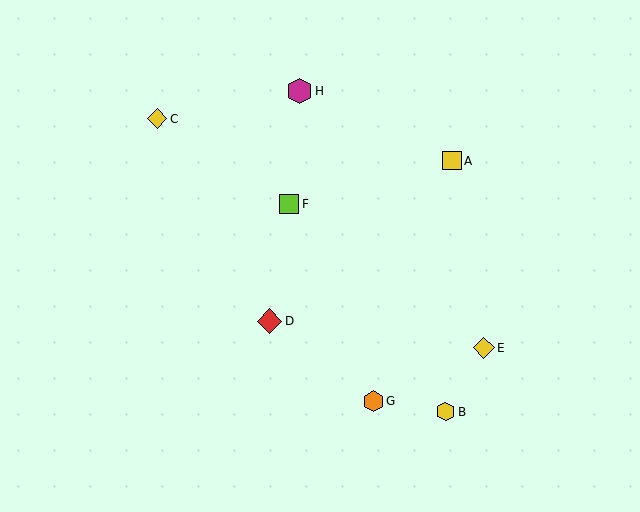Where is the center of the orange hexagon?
The center of the orange hexagon is at (373, 401).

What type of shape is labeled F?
Shape F is a lime square.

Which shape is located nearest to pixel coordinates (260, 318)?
The red diamond (labeled D) at (269, 321) is nearest to that location.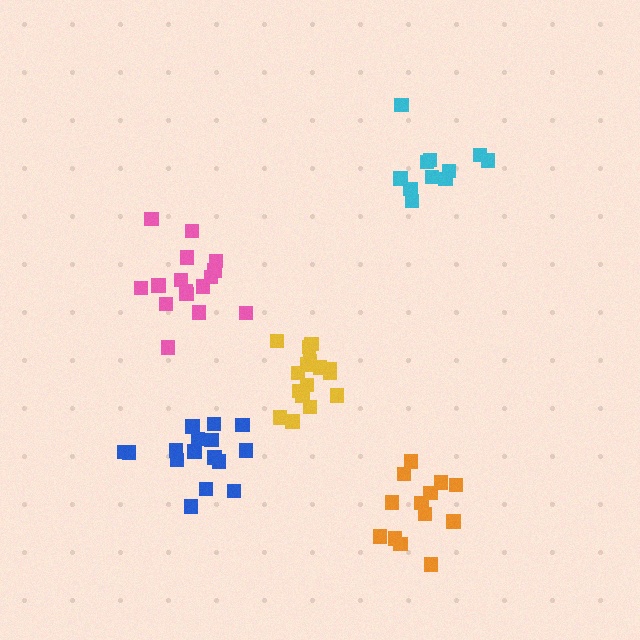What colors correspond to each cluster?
The clusters are colored: yellow, blue, orange, cyan, pink.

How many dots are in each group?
Group 1: 16 dots, Group 2: 16 dots, Group 3: 13 dots, Group 4: 11 dots, Group 5: 16 dots (72 total).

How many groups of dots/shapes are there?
There are 5 groups.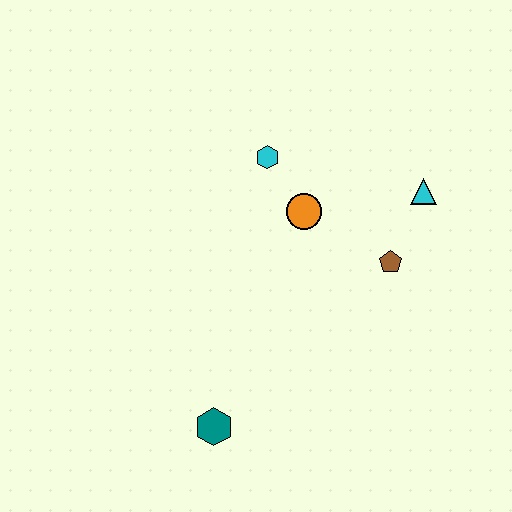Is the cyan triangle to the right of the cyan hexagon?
Yes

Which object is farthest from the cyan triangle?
The teal hexagon is farthest from the cyan triangle.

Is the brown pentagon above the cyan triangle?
No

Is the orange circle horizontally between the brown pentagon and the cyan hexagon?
Yes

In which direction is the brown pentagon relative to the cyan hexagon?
The brown pentagon is to the right of the cyan hexagon.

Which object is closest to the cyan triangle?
The brown pentagon is closest to the cyan triangle.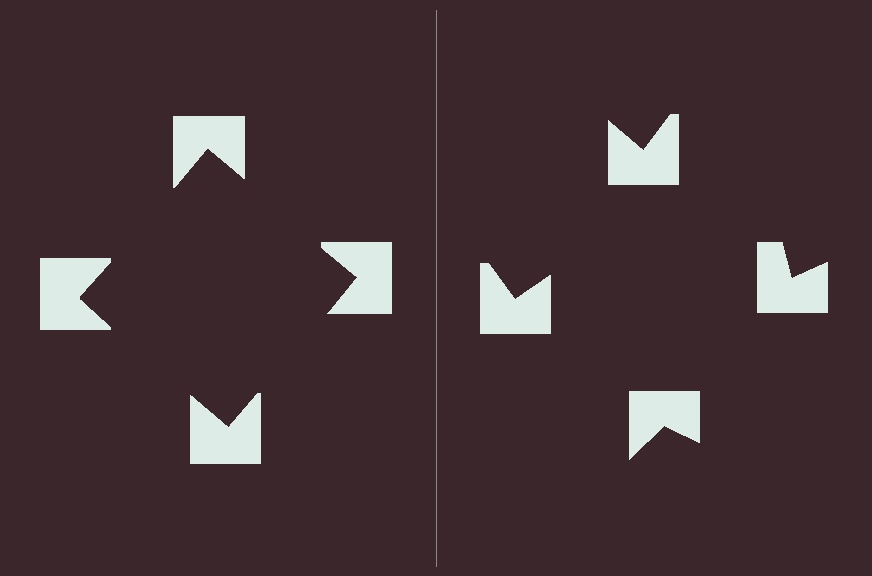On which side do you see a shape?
An illusory square appears on the left side. On the right side the wedge cuts are rotated, so no coherent shape forms.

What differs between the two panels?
The notched squares are positioned identically on both sides; only the wedge orientations differ. On the left they align to a square; on the right they are misaligned.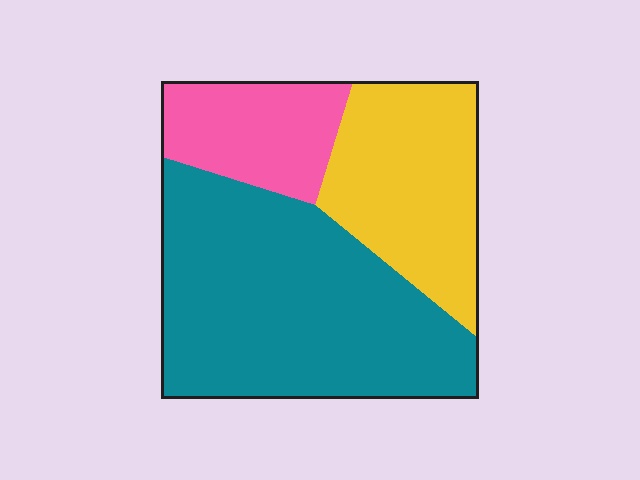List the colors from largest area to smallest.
From largest to smallest: teal, yellow, pink.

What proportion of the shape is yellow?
Yellow takes up between a quarter and a half of the shape.